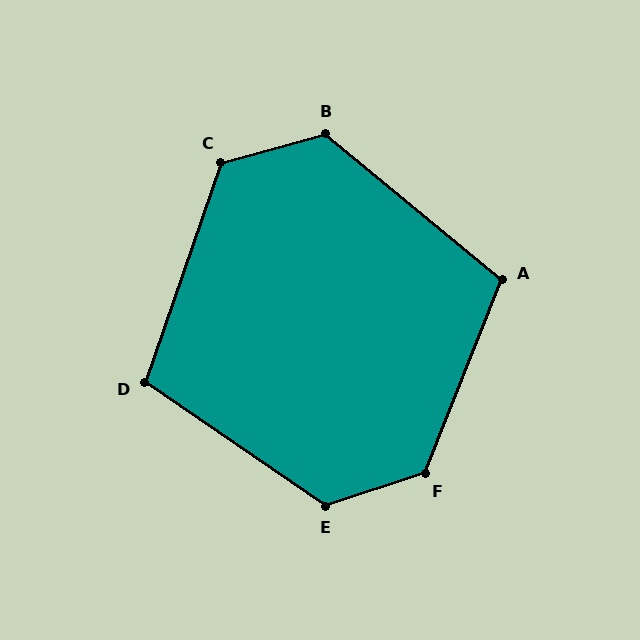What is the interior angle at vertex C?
Approximately 124 degrees (obtuse).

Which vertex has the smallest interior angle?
D, at approximately 105 degrees.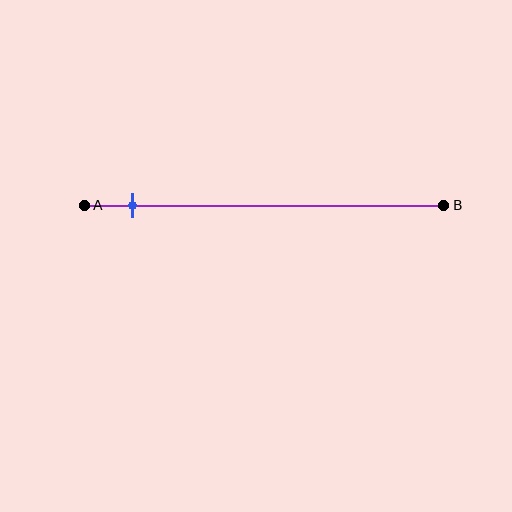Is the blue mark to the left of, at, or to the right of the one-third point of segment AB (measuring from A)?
The blue mark is to the left of the one-third point of segment AB.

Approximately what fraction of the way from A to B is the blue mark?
The blue mark is approximately 15% of the way from A to B.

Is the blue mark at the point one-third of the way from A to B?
No, the mark is at about 15% from A, not at the 33% one-third point.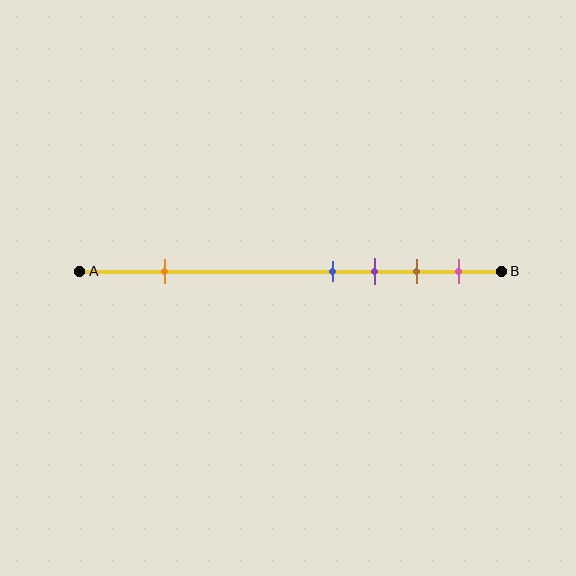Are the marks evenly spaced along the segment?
No, the marks are not evenly spaced.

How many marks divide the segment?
There are 5 marks dividing the segment.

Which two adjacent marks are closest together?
The blue and purple marks are the closest adjacent pair.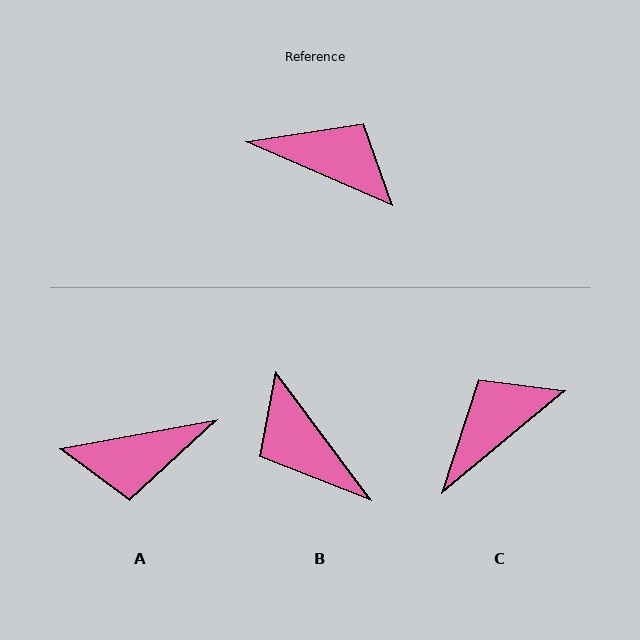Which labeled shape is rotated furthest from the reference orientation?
B, about 150 degrees away.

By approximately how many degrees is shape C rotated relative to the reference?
Approximately 63 degrees counter-clockwise.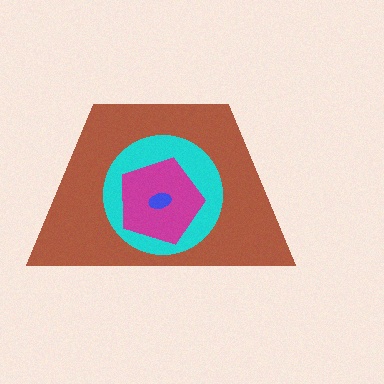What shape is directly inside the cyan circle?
The magenta pentagon.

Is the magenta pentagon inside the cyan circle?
Yes.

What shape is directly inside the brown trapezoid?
The cyan circle.